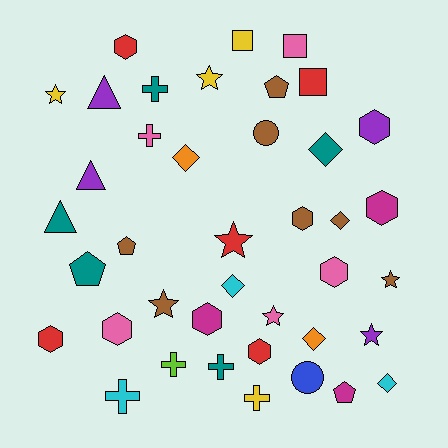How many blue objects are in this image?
There is 1 blue object.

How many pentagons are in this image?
There are 4 pentagons.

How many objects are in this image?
There are 40 objects.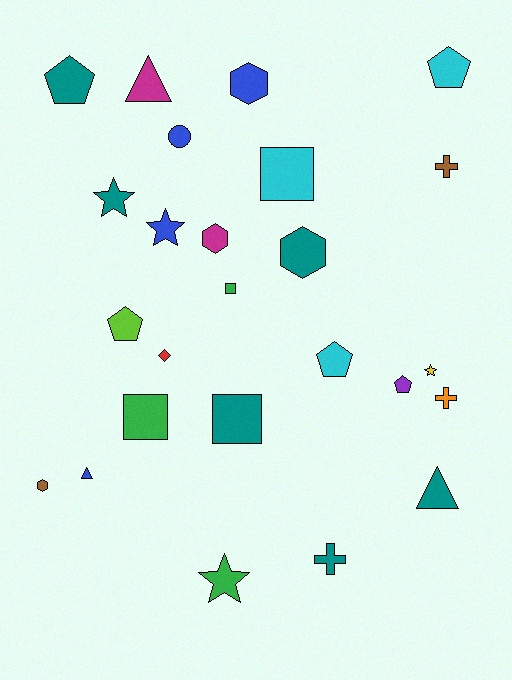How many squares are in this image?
There are 4 squares.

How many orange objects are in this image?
There is 1 orange object.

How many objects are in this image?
There are 25 objects.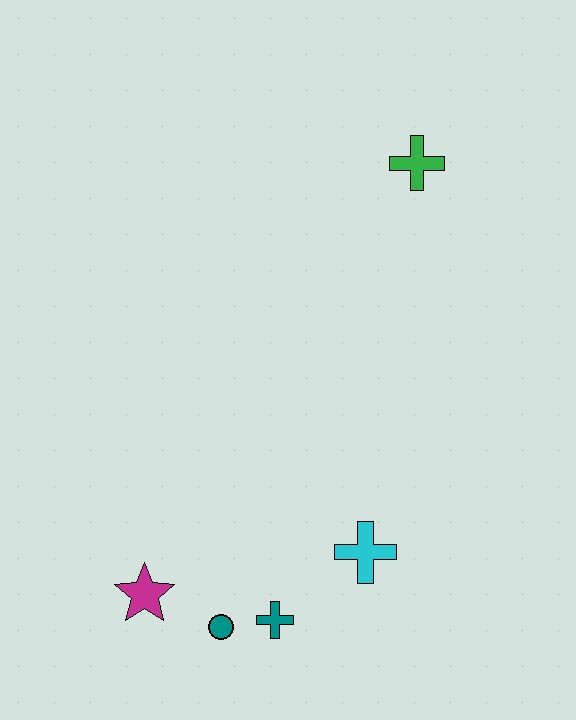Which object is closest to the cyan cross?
The teal cross is closest to the cyan cross.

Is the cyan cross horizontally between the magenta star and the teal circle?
No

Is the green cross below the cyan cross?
No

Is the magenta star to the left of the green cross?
Yes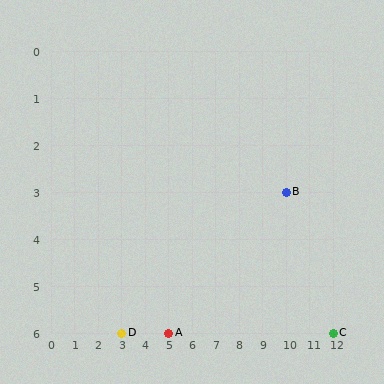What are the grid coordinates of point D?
Point D is at grid coordinates (3, 6).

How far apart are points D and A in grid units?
Points D and A are 2 columns apart.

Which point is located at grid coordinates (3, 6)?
Point D is at (3, 6).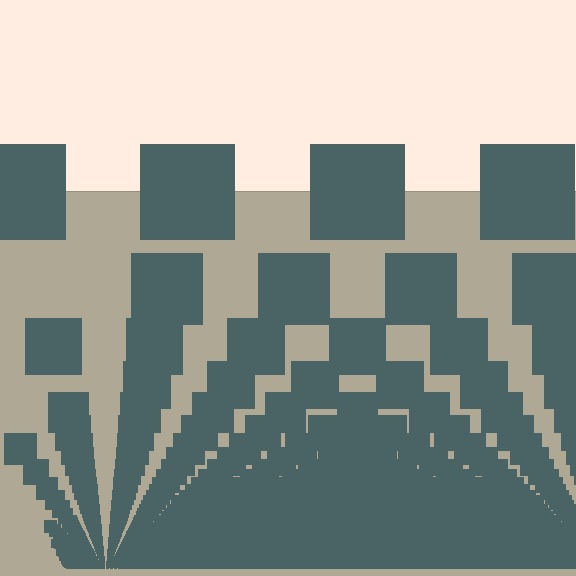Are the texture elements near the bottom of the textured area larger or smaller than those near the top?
Smaller. The gradient is inverted — elements near the bottom are smaller and denser.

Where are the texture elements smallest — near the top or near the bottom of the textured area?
Near the bottom.